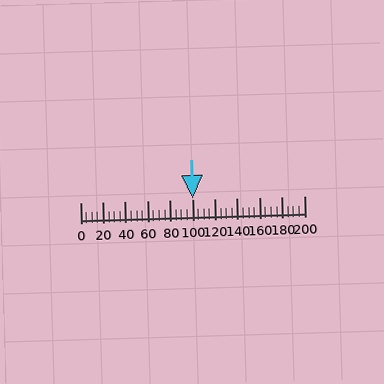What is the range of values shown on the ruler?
The ruler shows values from 0 to 200.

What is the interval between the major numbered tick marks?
The major tick marks are spaced 20 units apart.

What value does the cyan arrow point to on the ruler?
The cyan arrow points to approximately 100.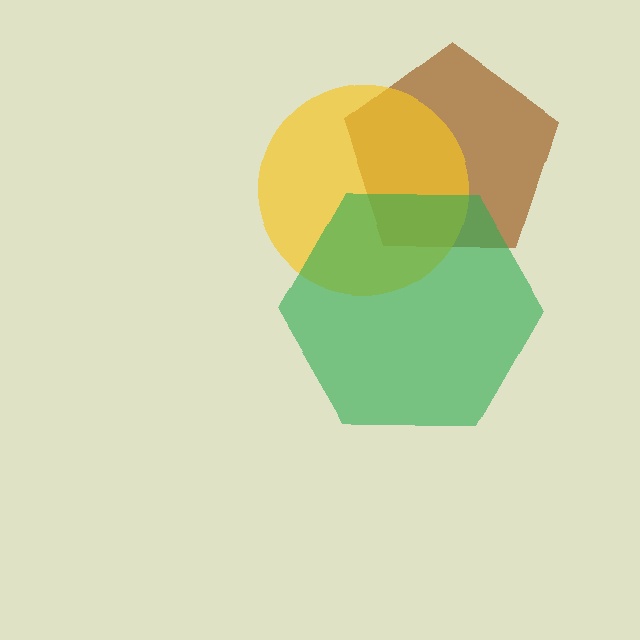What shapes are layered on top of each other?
The layered shapes are: a brown pentagon, a yellow circle, a green hexagon.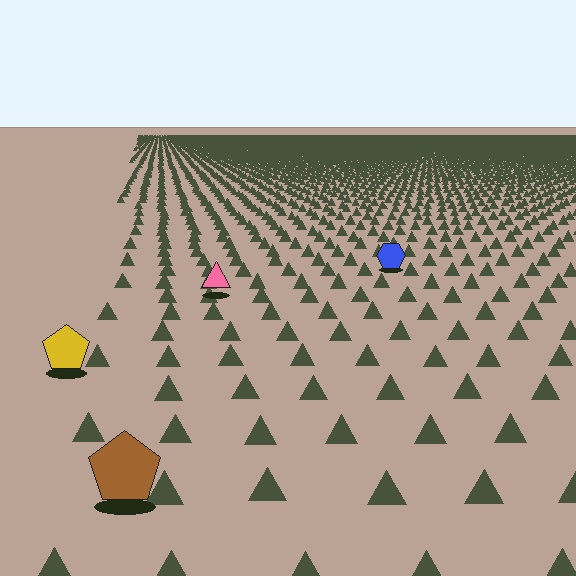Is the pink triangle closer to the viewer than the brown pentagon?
No. The brown pentagon is closer — you can tell from the texture gradient: the ground texture is coarser near it.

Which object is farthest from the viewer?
The blue hexagon is farthest from the viewer. It appears smaller and the ground texture around it is denser.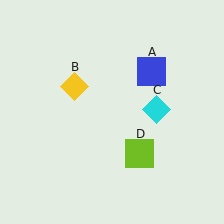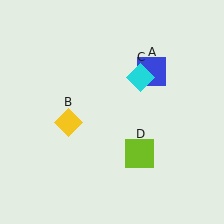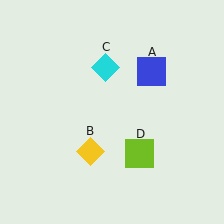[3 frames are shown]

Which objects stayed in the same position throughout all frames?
Blue square (object A) and lime square (object D) remained stationary.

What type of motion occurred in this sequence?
The yellow diamond (object B), cyan diamond (object C) rotated counterclockwise around the center of the scene.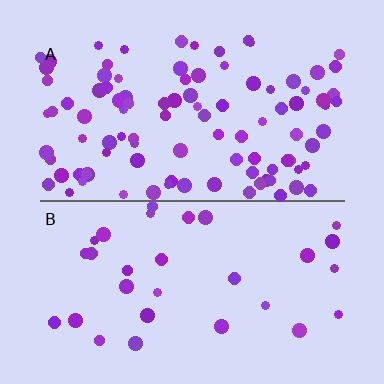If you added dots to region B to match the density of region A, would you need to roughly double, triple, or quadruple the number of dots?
Approximately triple.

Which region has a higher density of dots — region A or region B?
A (the top).